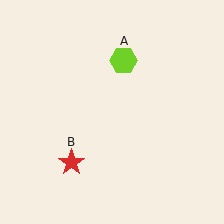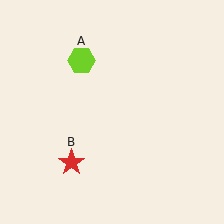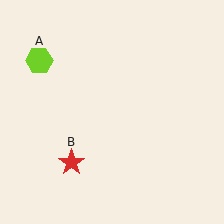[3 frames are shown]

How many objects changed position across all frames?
1 object changed position: lime hexagon (object A).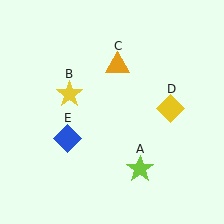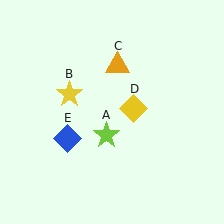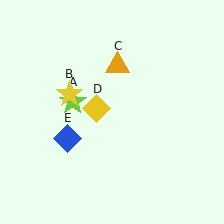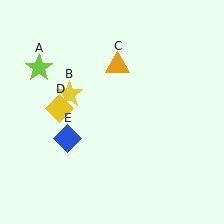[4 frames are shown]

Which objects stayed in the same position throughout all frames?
Yellow star (object B) and orange triangle (object C) and blue diamond (object E) remained stationary.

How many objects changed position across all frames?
2 objects changed position: lime star (object A), yellow diamond (object D).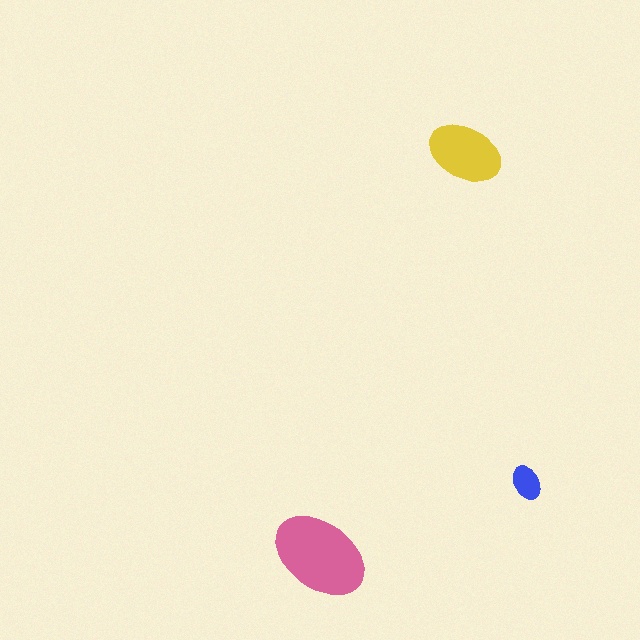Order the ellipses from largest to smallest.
the pink one, the yellow one, the blue one.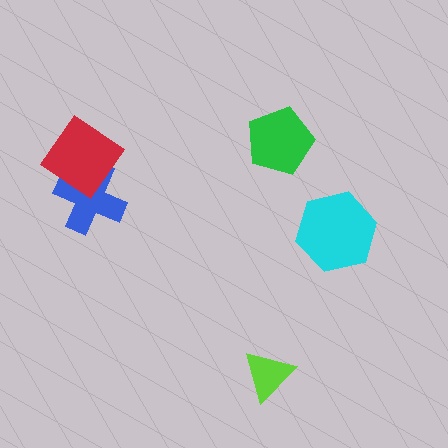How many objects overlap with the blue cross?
1 object overlaps with the blue cross.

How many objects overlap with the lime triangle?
0 objects overlap with the lime triangle.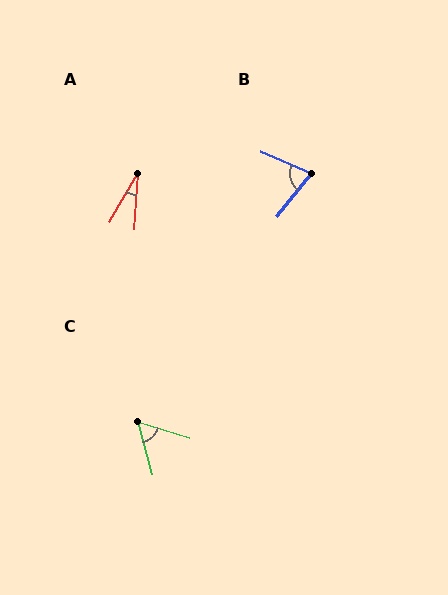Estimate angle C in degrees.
Approximately 58 degrees.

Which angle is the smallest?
A, at approximately 27 degrees.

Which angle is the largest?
B, at approximately 74 degrees.